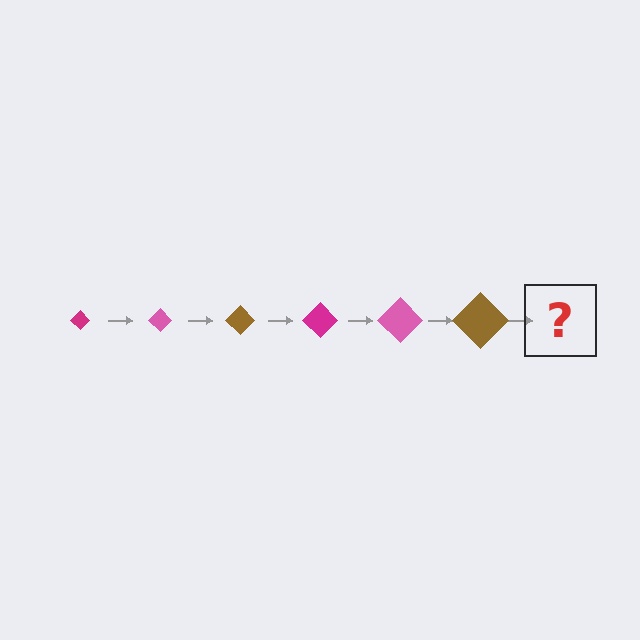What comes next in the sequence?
The next element should be a magenta diamond, larger than the previous one.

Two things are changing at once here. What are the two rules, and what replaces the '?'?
The two rules are that the diamond grows larger each step and the color cycles through magenta, pink, and brown. The '?' should be a magenta diamond, larger than the previous one.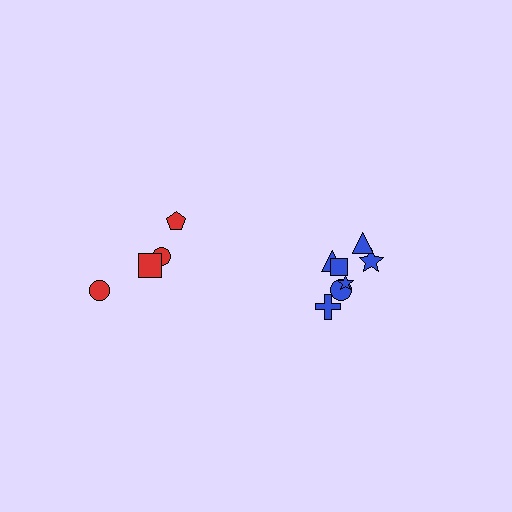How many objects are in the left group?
There are 4 objects.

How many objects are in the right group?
There are 7 objects.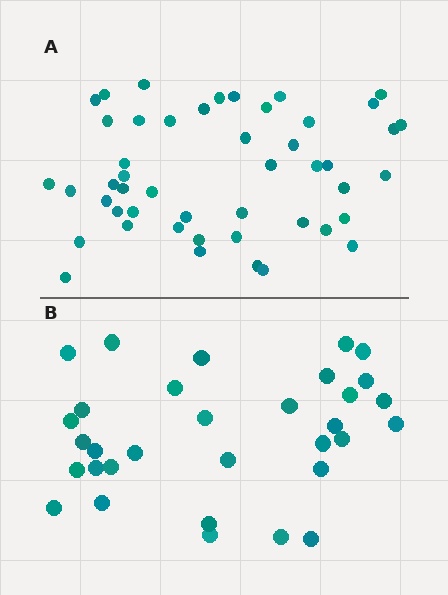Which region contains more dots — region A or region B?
Region A (the top region) has more dots.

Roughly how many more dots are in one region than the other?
Region A has approximately 15 more dots than region B.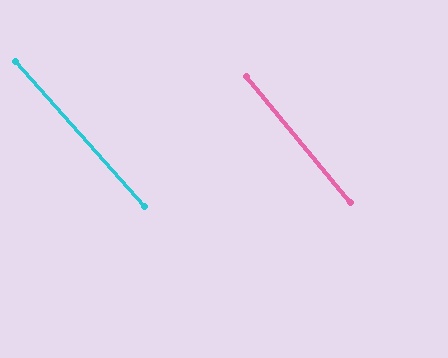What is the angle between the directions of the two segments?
Approximately 2 degrees.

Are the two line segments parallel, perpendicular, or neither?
Parallel — their directions differ by only 1.9°.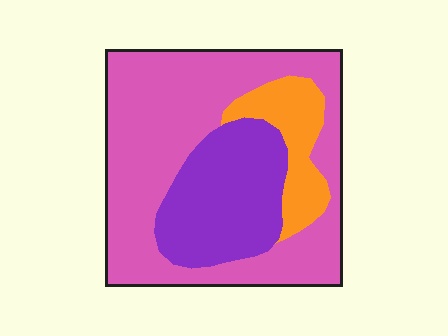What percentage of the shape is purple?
Purple covers around 25% of the shape.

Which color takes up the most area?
Pink, at roughly 60%.